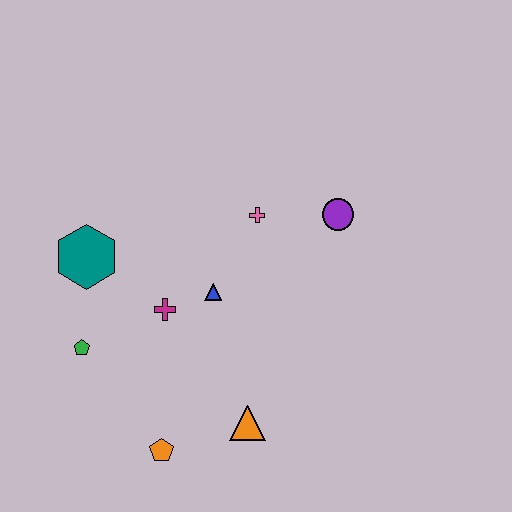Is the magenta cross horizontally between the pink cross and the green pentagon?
Yes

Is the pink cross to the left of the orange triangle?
No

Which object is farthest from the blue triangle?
The orange pentagon is farthest from the blue triangle.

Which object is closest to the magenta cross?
The blue triangle is closest to the magenta cross.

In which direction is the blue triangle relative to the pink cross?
The blue triangle is below the pink cross.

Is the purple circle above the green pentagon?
Yes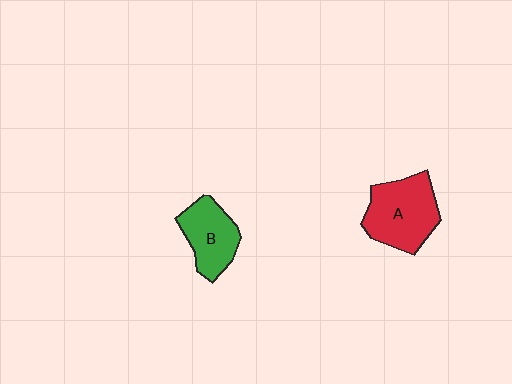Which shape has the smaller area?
Shape B (green).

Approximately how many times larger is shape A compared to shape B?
Approximately 1.3 times.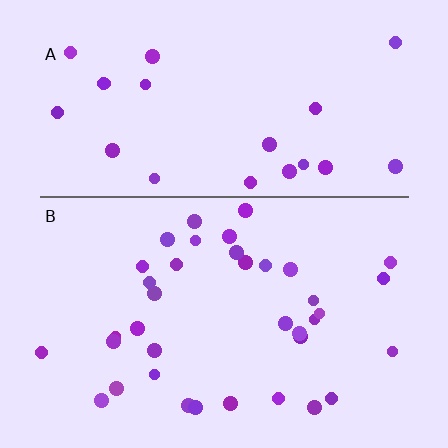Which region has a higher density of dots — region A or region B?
B (the bottom).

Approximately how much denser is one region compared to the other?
Approximately 1.7× — region B over region A.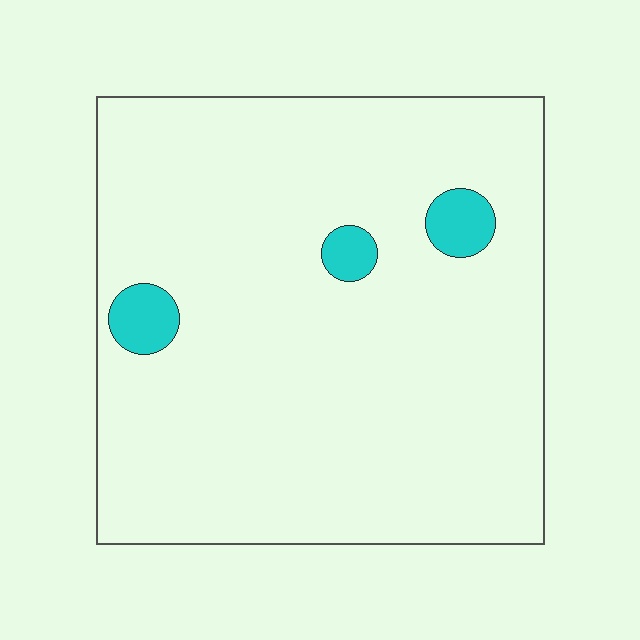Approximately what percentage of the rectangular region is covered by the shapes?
Approximately 5%.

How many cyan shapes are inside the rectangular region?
3.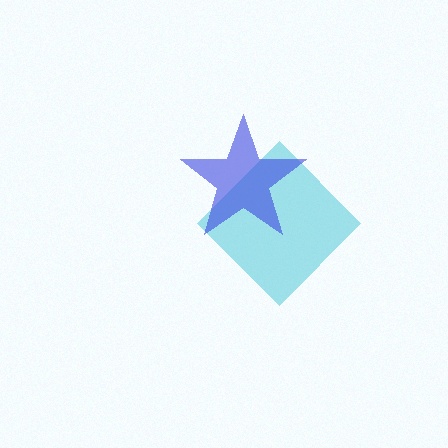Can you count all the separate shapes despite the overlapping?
Yes, there are 2 separate shapes.